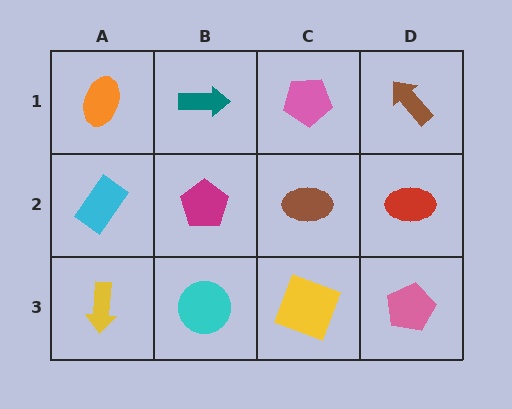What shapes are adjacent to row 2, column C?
A pink pentagon (row 1, column C), a yellow square (row 3, column C), a magenta pentagon (row 2, column B), a red ellipse (row 2, column D).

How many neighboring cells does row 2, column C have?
4.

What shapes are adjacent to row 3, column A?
A cyan rectangle (row 2, column A), a cyan circle (row 3, column B).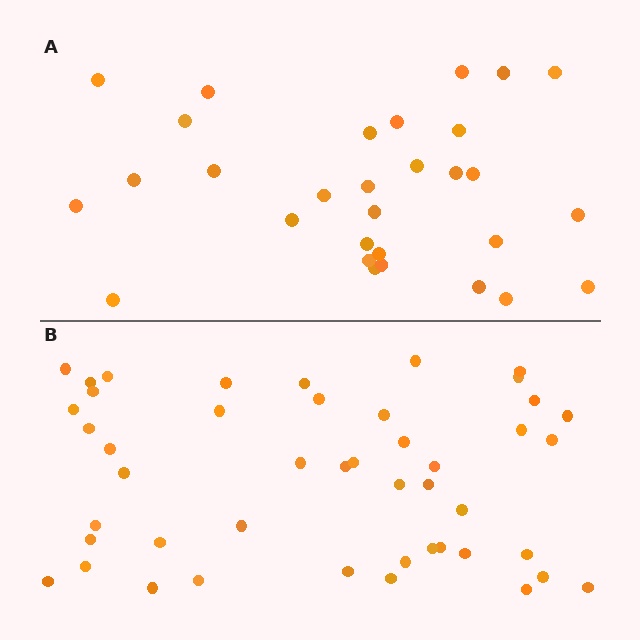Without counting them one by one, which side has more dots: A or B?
Region B (the bottom region) has more dots.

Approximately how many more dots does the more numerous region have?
Region B has approximately 15 more dots than region A.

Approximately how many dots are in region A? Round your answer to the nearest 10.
About 30 dots.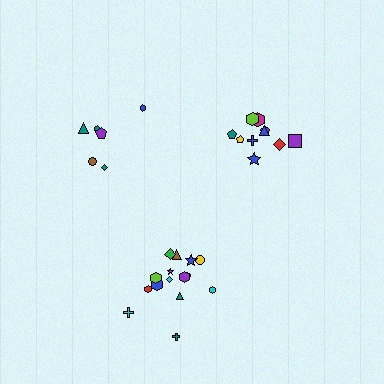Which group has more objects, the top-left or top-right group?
The top-right group.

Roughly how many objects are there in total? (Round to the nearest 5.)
Roughly 30 objects in total.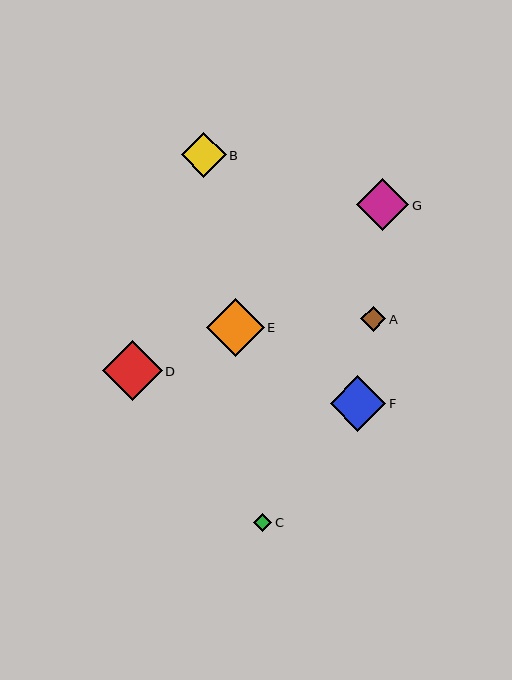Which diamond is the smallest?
Diamond C is the smallest with a size of approximately 18 pixels.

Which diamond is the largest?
Diamond D is the largest with a size of approximately 60 pixels.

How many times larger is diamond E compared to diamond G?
Diamond E is approximately 1.1 times the size of diamond G.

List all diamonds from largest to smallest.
From largest to smallest: D, E, F, G, B, A, C.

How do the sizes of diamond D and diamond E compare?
Diamond D and diamond E are approximately the same size.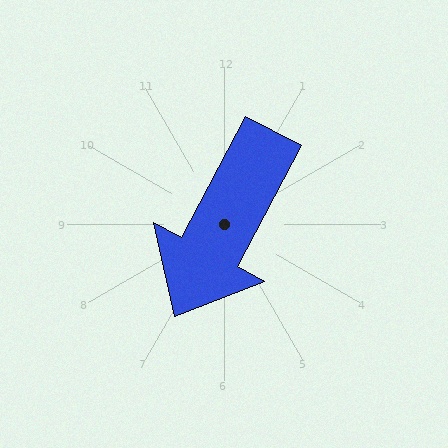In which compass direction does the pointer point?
Southwest.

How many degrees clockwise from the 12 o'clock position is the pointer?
Approximately 208 degrees.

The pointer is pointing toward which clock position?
Roughly 7 o'clock.